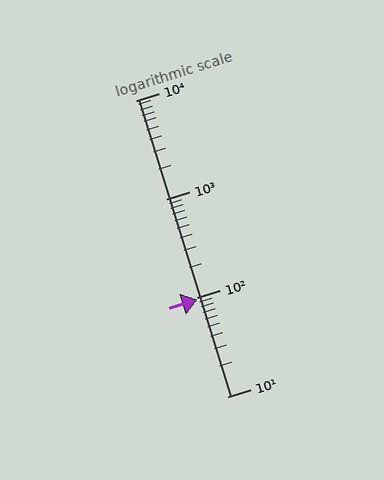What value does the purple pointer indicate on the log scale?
The pointer indicates approximately 95.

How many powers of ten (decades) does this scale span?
The scale spans 3 decades, from 10 to 10000.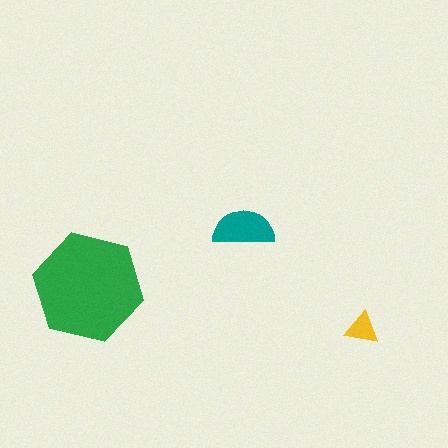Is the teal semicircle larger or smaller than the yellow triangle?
Larger.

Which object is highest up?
The teal semicircle is topmost.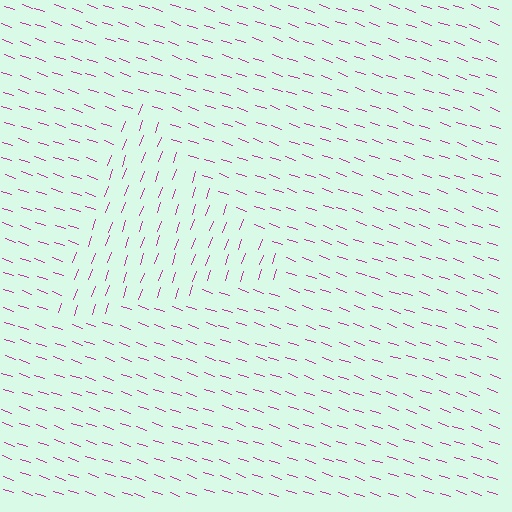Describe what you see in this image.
The image is filled with small magenta line segments. A triangle region in the image has lines oriented differently from the surrounding lines, creating a visible texture boundary.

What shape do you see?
I see a triangle.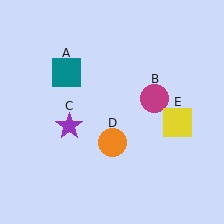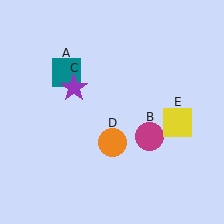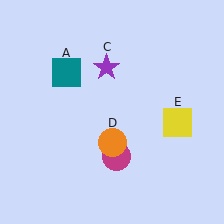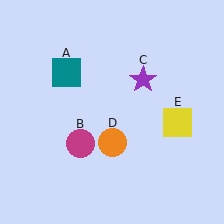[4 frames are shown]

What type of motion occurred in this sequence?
The magenta circle (object B), purple star (object C) rotated clockwise around the center of the scene.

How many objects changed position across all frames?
2 objects changed position: magenta circle (object B), purple star (object C).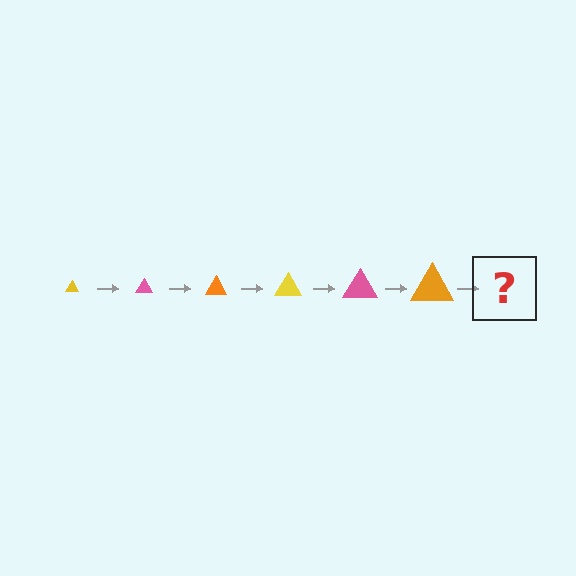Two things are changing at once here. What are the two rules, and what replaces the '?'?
The two rules are that the triangle grows larger each step and the color cycles through yellow, pink, and orange. The '?' should be a yellow triangle, larger than the previous one.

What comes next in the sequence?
The next element should be a yellow triangle, larger than the previous one.